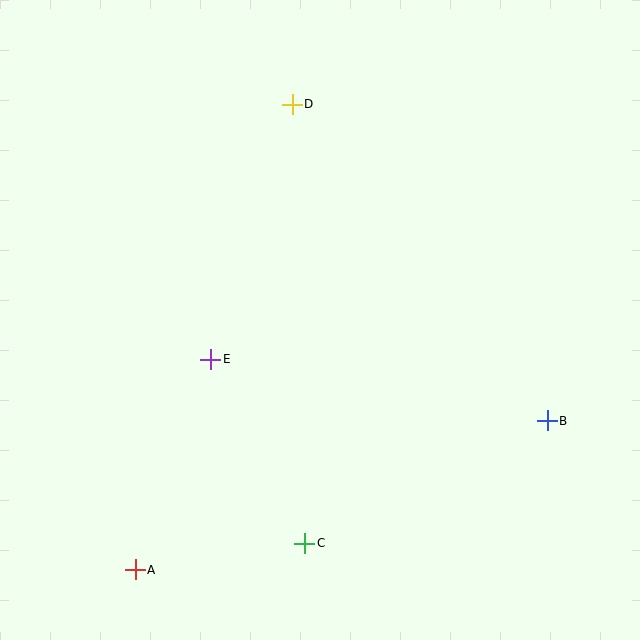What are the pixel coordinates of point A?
Point A is at (135, 570).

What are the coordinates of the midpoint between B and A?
The midpoint between B and A is at (341, 495).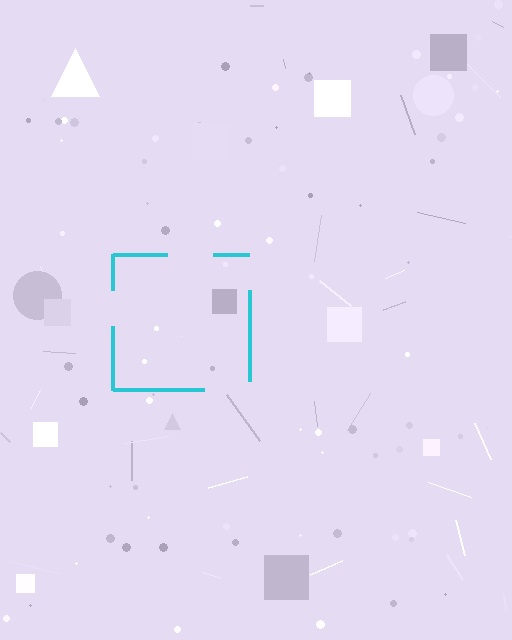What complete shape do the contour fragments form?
The contour fragments form a square.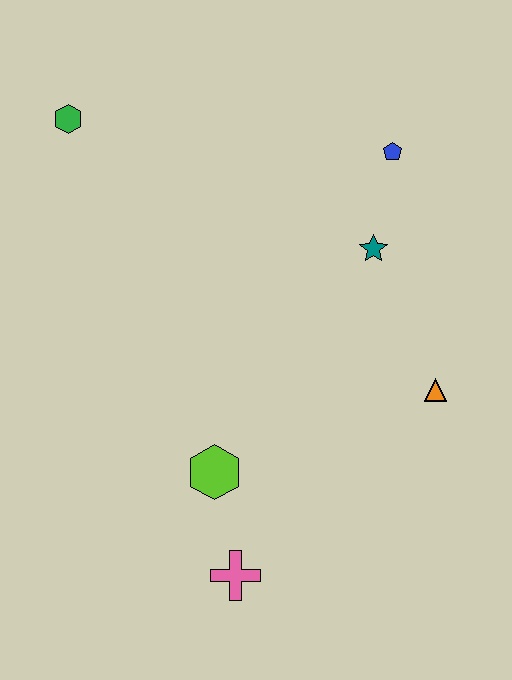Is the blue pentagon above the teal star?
Yes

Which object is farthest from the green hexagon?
The pink cross is farthest from the green hexagon.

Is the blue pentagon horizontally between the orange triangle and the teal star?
Yes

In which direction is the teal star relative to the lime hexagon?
The teal star is above the lime hexagon.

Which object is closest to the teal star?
The blue pentagon is closest to the teal star.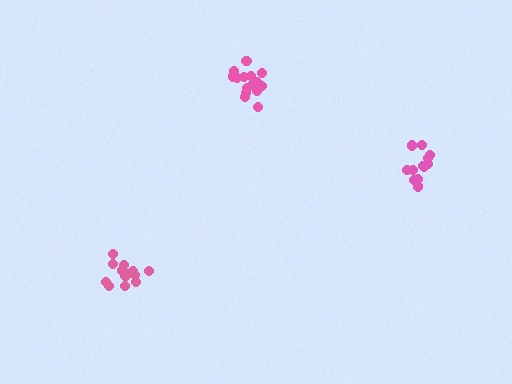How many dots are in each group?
Group 1: 13 dots, Group 2: 12 dots, Group 3: 15 dots (40 total).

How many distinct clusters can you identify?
There are 3 distinct clusters.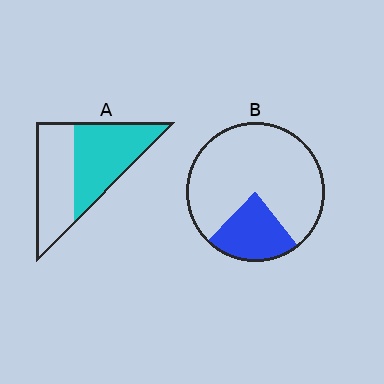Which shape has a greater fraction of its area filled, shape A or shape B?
Shape A.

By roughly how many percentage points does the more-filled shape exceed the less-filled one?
By roughly 30 percentage points (A over B).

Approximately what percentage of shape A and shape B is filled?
A is approximately 55% and B is approximately 25%.